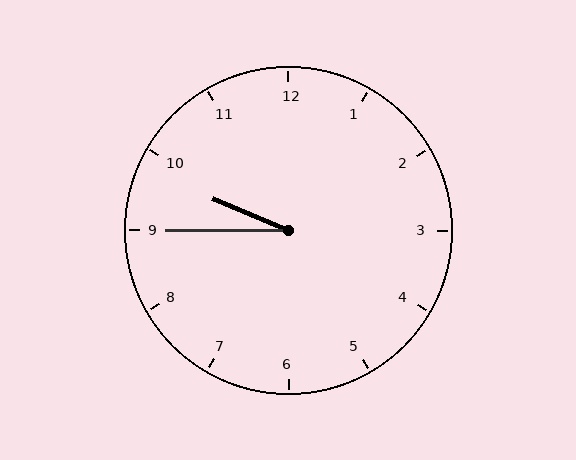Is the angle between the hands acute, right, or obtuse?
It is acute.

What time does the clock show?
9:45.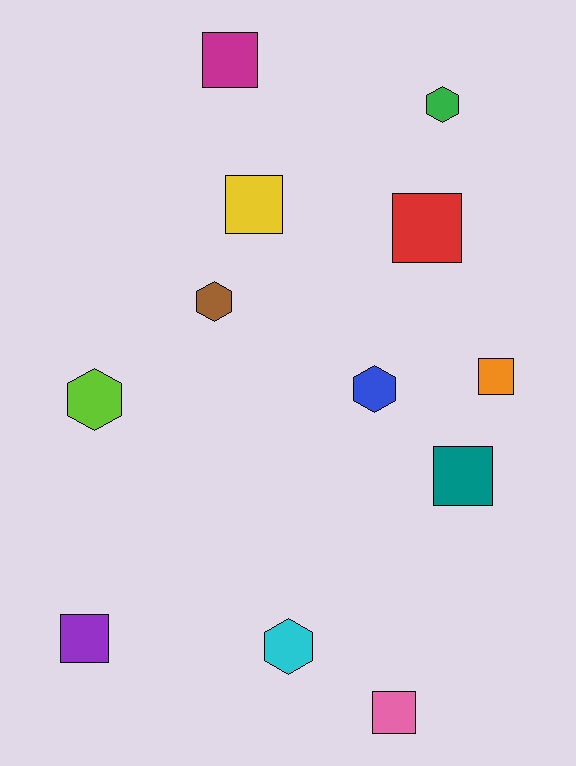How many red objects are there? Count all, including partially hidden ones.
There is 1 red object.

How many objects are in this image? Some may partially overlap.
There are 12 objects.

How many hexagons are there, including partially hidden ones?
There are 5 hexagons.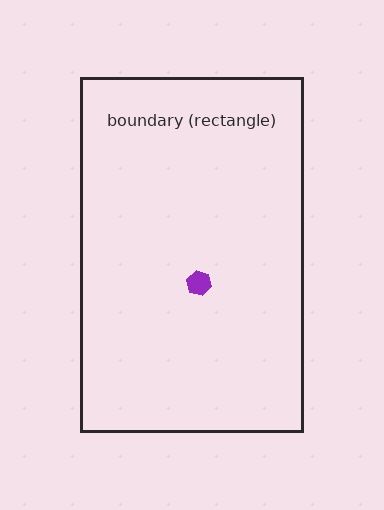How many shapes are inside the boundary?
1 inside, 0 outside.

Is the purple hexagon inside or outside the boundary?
Inside.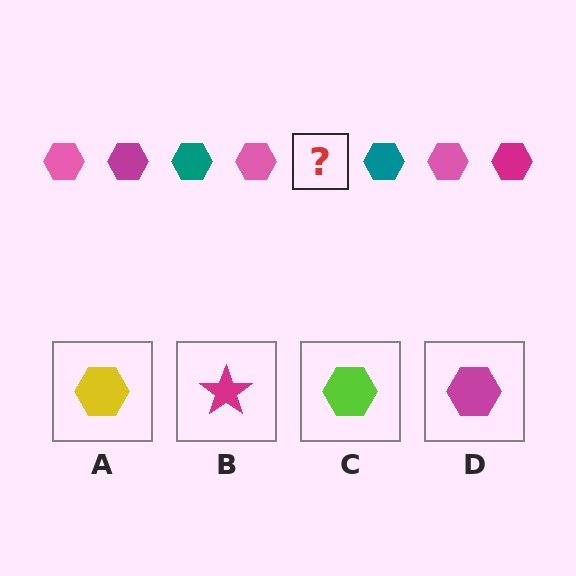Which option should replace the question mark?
Option D.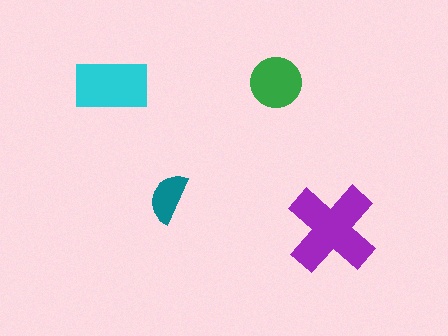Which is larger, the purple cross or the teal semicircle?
The purple cross.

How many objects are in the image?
There are 4 objects in the image.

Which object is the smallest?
The teal semicircle.